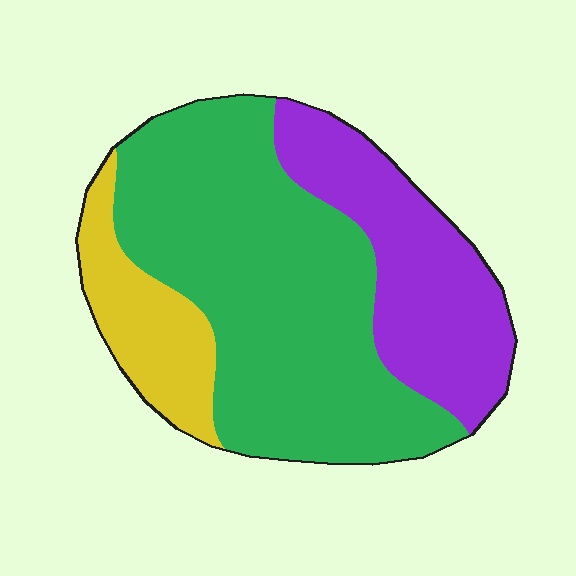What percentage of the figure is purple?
Purple takes up about one quarter (1/4) of the figure.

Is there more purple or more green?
Green.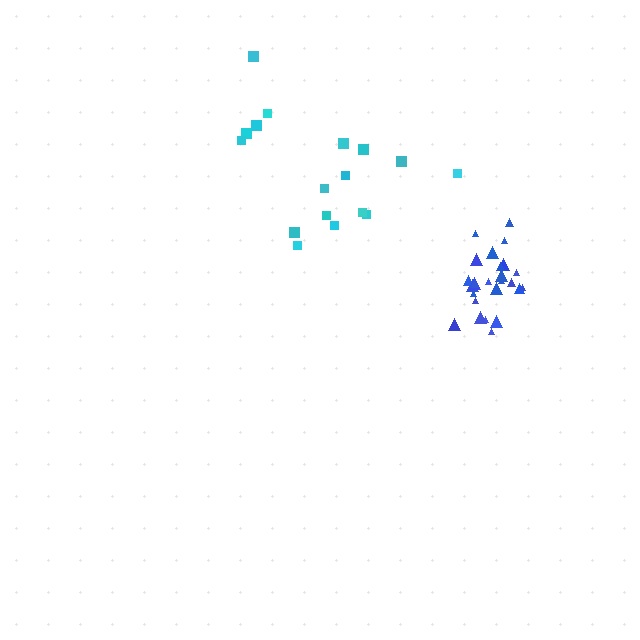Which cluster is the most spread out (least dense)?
Cyan.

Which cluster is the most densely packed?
Blue.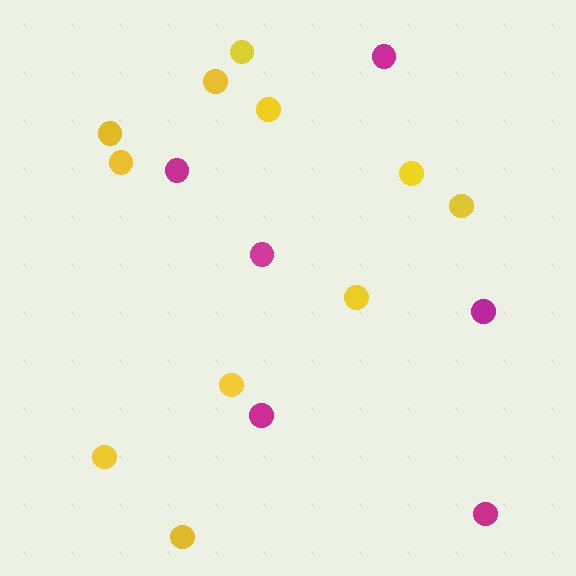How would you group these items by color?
There are 2 groups: one group of magenta circles (6) and one group of yellow circles (11).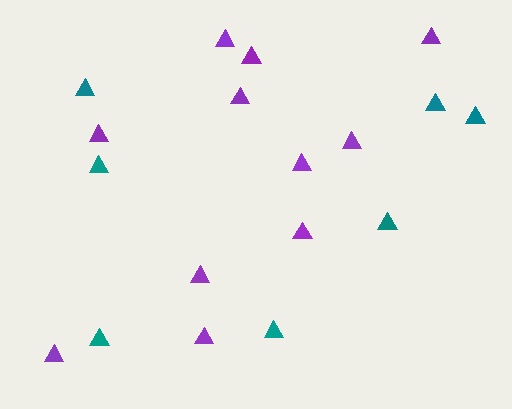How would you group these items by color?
There are 2 groups: one group of purple triangles (11) and one group of teal triangles (7).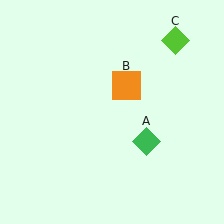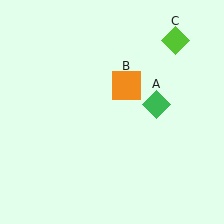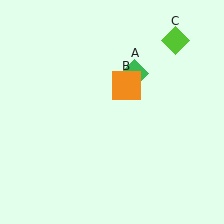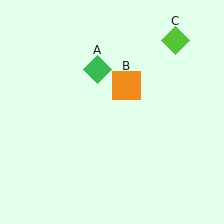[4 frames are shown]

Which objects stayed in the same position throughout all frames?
Orange square (object B) and lime diamond (object C) remained stationary.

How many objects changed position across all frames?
1 object changed position: green diamond (object A).